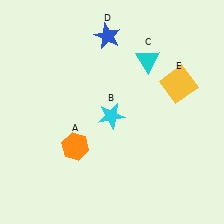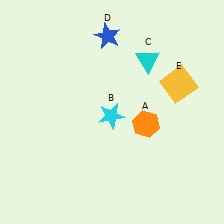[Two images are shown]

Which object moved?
The orange hexagon (A) moved right.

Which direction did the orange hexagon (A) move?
The orange hexagon (A) moved right.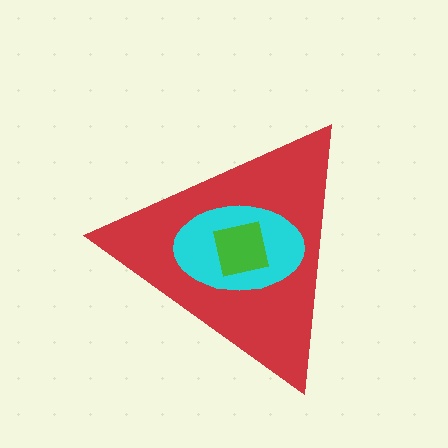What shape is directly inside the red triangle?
The cyan ellipse.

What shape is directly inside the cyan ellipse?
The green square.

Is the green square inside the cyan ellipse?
Yes.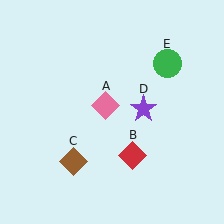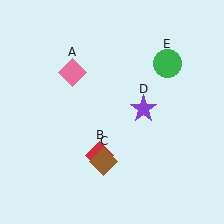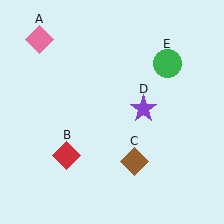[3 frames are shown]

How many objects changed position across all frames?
3 objects changed position: pink diamond (object A), red diamond (object B), brown diamond (object C).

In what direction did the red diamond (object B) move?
The red diamond (object B) moved left.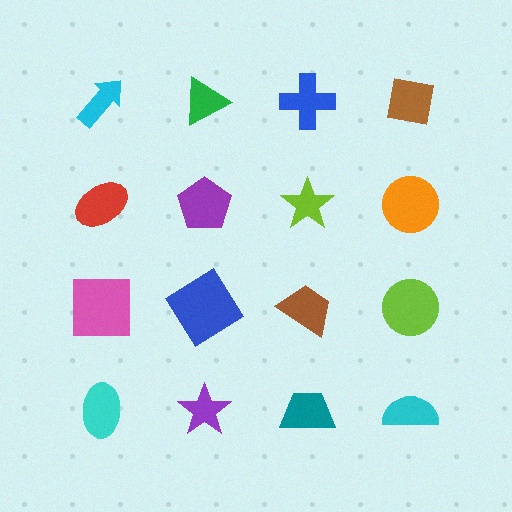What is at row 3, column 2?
A blue diamond.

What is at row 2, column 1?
A red ellipse.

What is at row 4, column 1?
A cyan ellipse.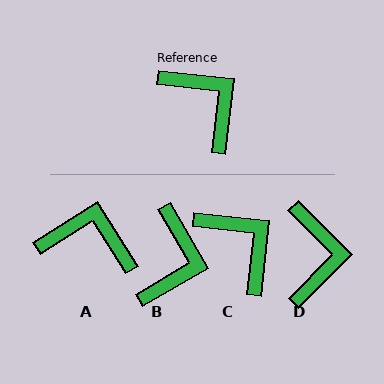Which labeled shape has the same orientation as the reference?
C.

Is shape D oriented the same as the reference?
No, it is off by about 38 degrees.